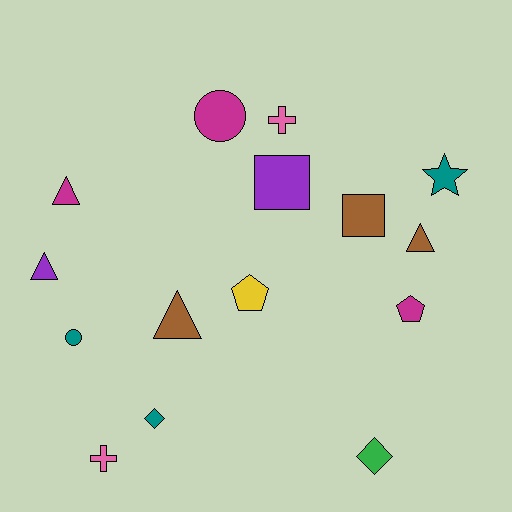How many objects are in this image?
There are 15 objects.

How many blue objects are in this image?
There are no blue objects.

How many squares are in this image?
There are 2 squares.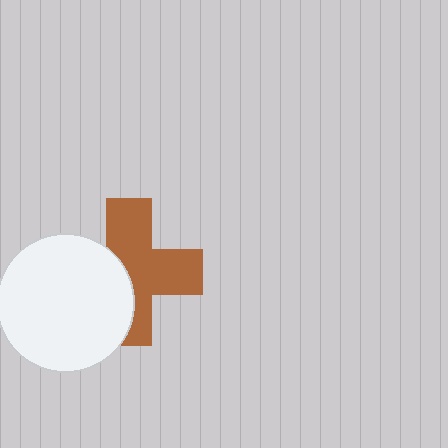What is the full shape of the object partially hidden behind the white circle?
The partially hidden object is a brown cross.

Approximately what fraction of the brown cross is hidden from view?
Roughly 40% of the brown cross is hidden behind the white circle.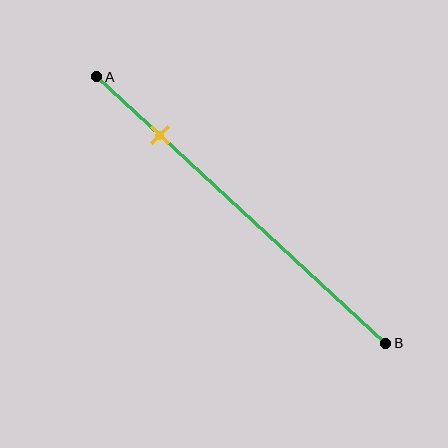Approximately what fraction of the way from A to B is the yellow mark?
The yellow mark is approximately 20% of the way from A to B.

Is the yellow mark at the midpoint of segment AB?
No, the mark is at about 20% from A, not at the 50% midpoint.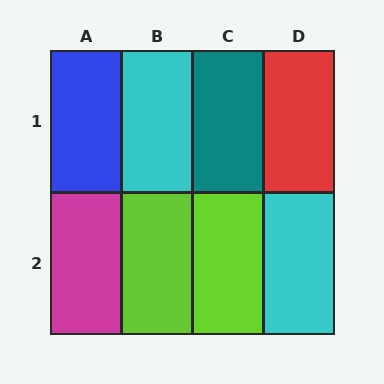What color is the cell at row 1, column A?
Blue.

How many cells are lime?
2 cells are lime.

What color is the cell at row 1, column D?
Red.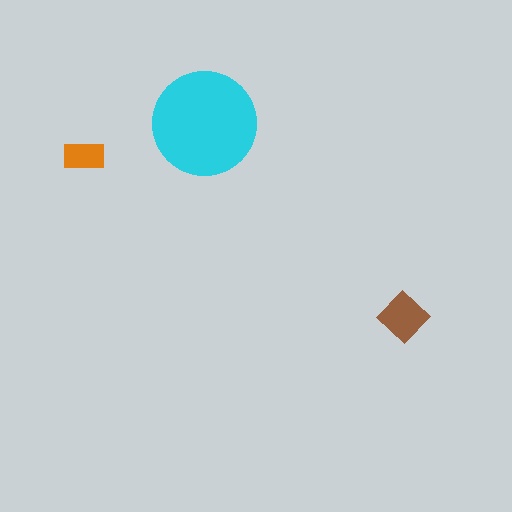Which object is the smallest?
The orange rectangle.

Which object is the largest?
The cyan circle.